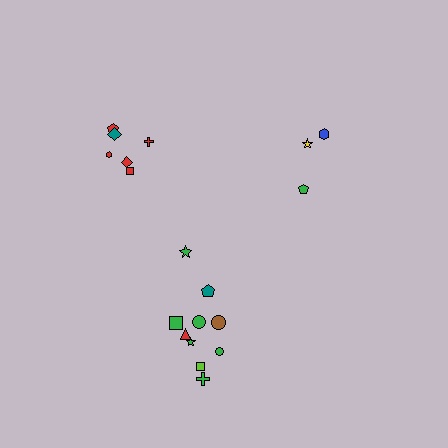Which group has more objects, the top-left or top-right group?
The top-left group.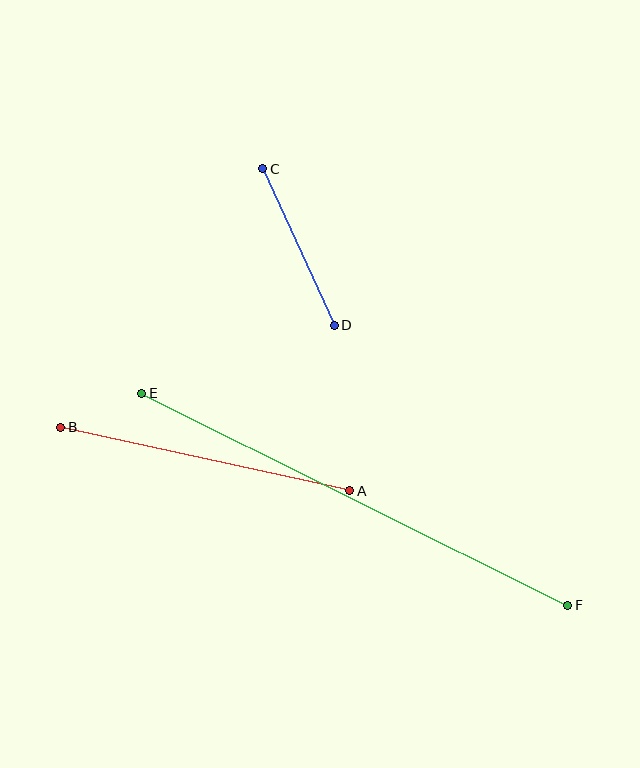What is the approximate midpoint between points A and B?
The midpoint is at approximately (205, 459) pixels.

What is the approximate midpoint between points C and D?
The midpoint is at approximately (298, 247) pixels.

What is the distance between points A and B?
The distance is approximately 296 pixels.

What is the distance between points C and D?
The distance is approximately 172 pixels.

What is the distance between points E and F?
The distance is approximately 476 pixels.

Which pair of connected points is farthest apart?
Points E and F are farthest apart.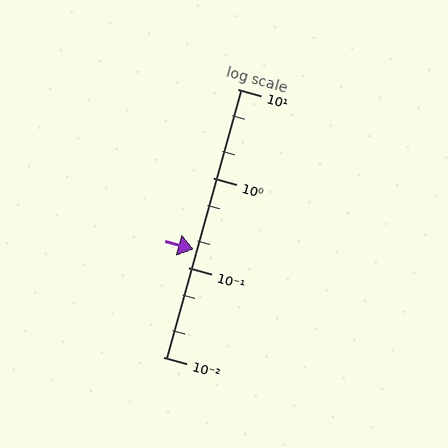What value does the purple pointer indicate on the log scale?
The pointer indicates approximately 0.16.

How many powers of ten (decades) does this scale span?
The scale spans 3 decades, from 0.01 to 10.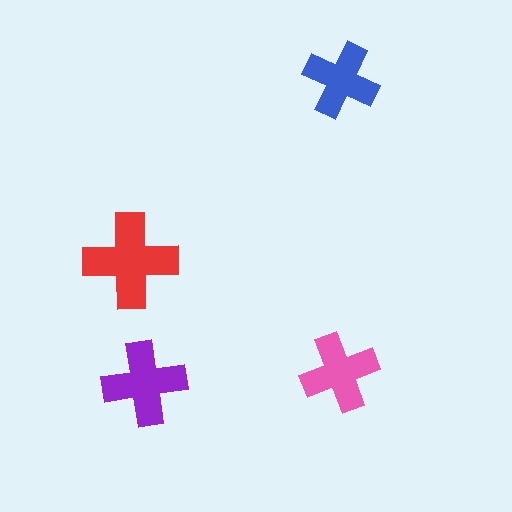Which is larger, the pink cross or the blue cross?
The pink one.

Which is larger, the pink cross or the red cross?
The red one.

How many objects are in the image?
There are 4 objects in the image.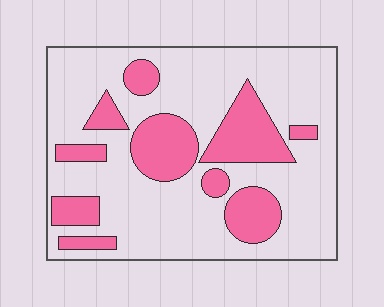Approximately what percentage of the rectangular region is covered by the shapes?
Approximately 25%.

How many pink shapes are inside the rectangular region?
10.